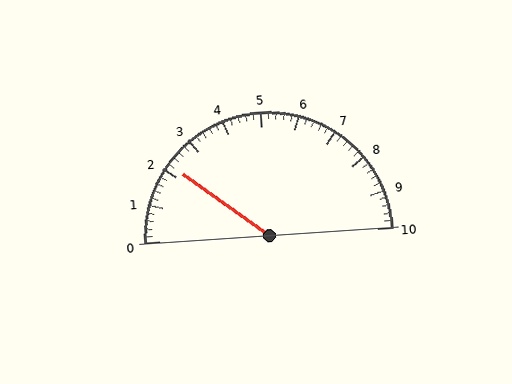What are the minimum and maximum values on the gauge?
The gauge ranges from 0 to 10.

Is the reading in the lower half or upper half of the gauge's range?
The reading is in the lower half of the range (0 to 10).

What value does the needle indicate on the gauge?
The needle indicates approximately 2.2.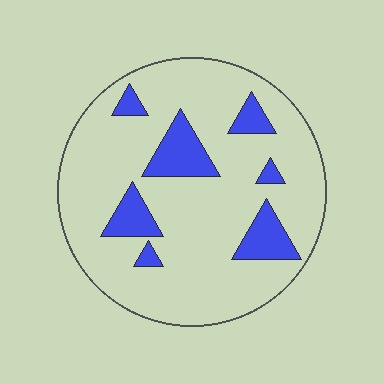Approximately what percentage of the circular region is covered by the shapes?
Approximately 15%.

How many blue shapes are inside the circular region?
7.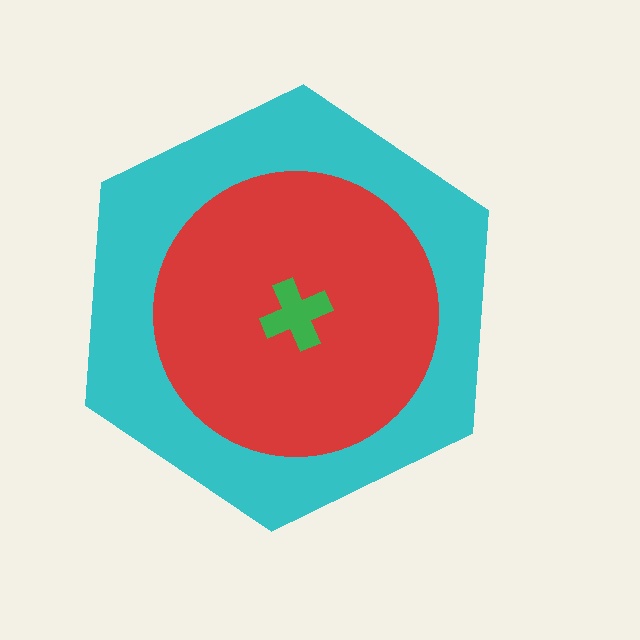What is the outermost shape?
The cyan hexagon.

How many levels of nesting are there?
3.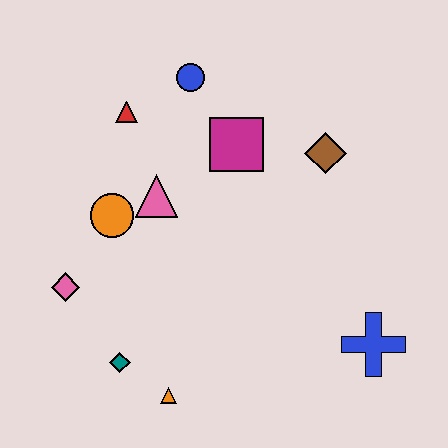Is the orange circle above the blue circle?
No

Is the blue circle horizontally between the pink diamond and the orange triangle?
No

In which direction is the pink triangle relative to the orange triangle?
The pink triangle is above the orange triangle.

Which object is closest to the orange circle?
The pink triangle is closest to the orange circle.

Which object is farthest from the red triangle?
The blue cross is farthest from the red triangle.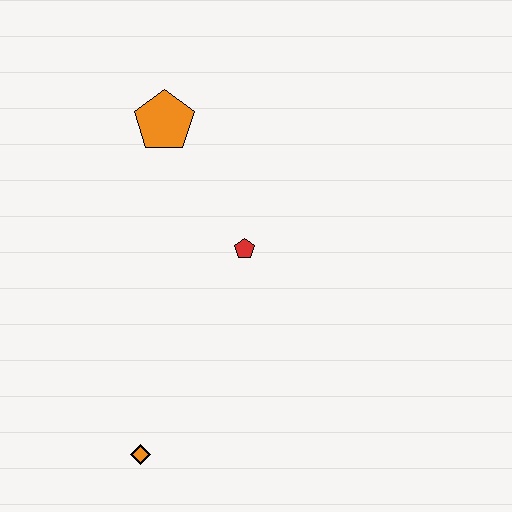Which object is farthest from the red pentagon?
The orange diamond is farthest from the red pentagon.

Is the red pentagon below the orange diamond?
No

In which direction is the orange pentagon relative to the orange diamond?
The orange pentagon is above the orange diamond.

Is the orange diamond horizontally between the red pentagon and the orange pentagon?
No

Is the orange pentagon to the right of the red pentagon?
No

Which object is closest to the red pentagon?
The orange pentagon is closest to the red pentagon.